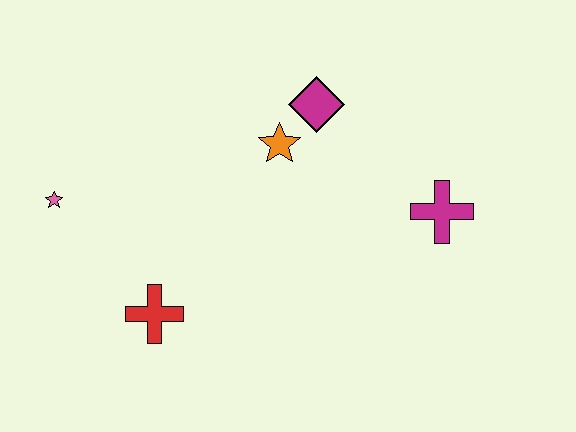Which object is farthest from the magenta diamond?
The pink star is farthest from the magenta diamond.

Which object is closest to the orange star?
The magenta diamond is closest to the orange star.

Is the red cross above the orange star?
No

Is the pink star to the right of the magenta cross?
No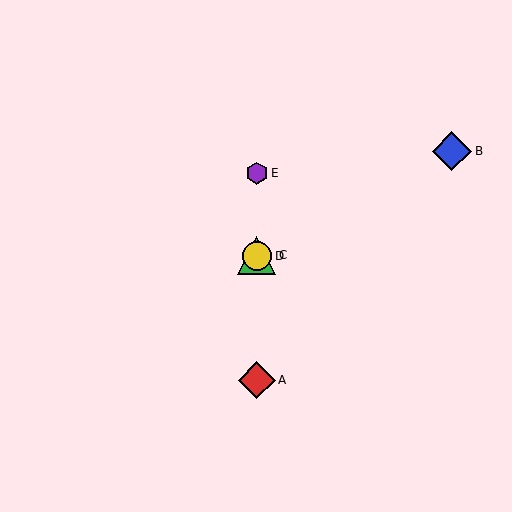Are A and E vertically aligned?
Yes, both are at x≈257.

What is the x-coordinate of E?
Object E is at x≈257.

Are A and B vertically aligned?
No, A is at x≈257 and B is at x≈452.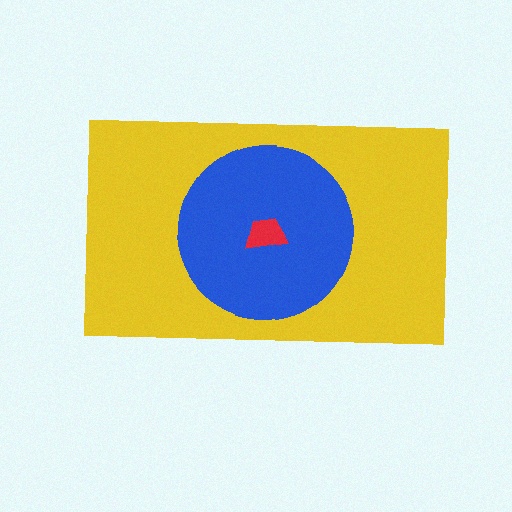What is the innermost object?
The red trapezoid.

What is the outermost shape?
The yellow rectangle.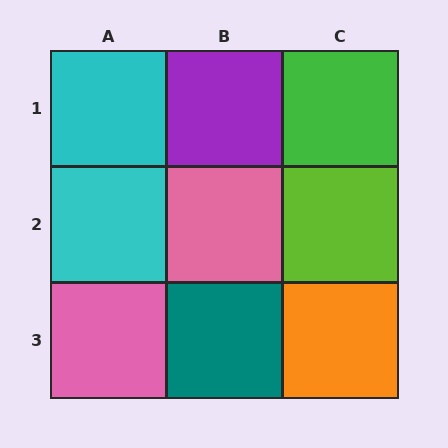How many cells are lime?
1 cell is lime.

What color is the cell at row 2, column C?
Lime.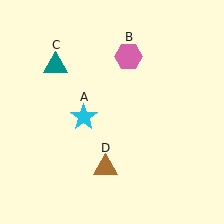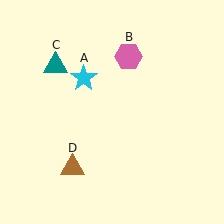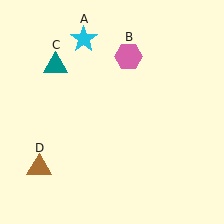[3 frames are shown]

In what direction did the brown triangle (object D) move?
The brown triangle (object D) moved left.